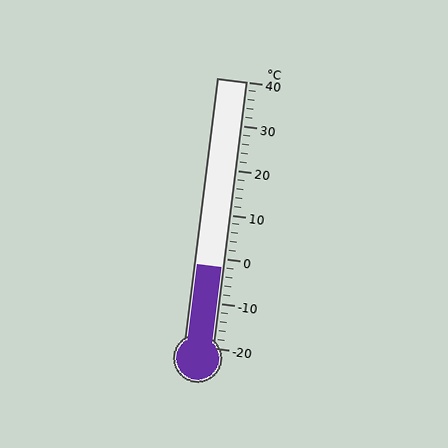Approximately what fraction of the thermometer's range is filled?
The thermometer is filled to approximately 30% of its range.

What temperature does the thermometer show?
The thermometer shows approximately -2°C.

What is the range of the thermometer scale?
The thermometer scale ranges from -20°C to 40°C.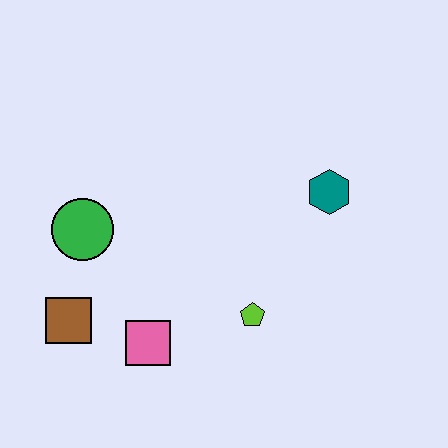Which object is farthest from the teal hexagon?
The brown square is farthest from the teal hexagon.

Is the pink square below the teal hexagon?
Yes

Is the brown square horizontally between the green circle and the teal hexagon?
No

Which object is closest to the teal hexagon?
The lime pentagon is closest to the teal hexagon.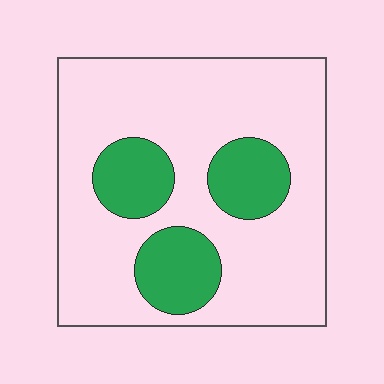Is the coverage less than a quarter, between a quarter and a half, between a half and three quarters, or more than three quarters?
Less than a quarter.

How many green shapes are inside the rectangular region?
3.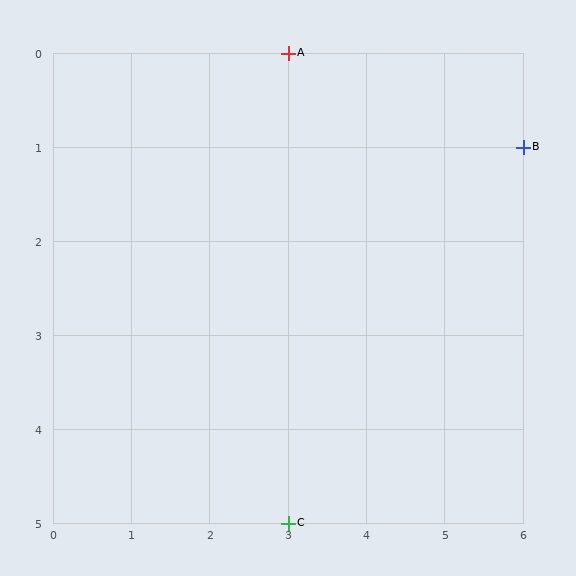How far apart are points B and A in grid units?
Points B and A are 3 columns and 1 row apart (about 3.2 grid units diagonally).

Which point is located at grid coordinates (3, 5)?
Point C is at (3, 5).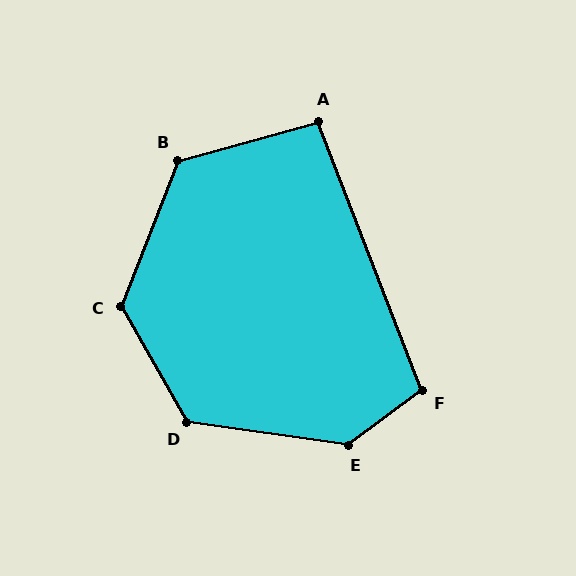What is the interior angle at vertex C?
Approximately 129 degrees (obtuse).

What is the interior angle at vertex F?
Approximately 106 degrees (obtuse).